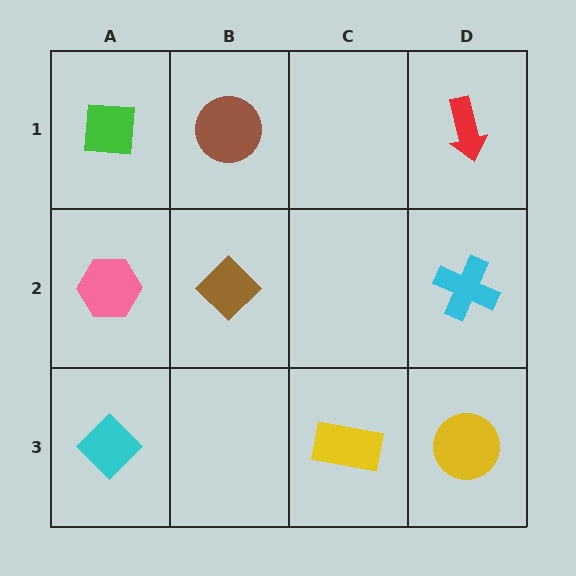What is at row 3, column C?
A yellow rectangle.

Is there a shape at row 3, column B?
No, that cell is empty.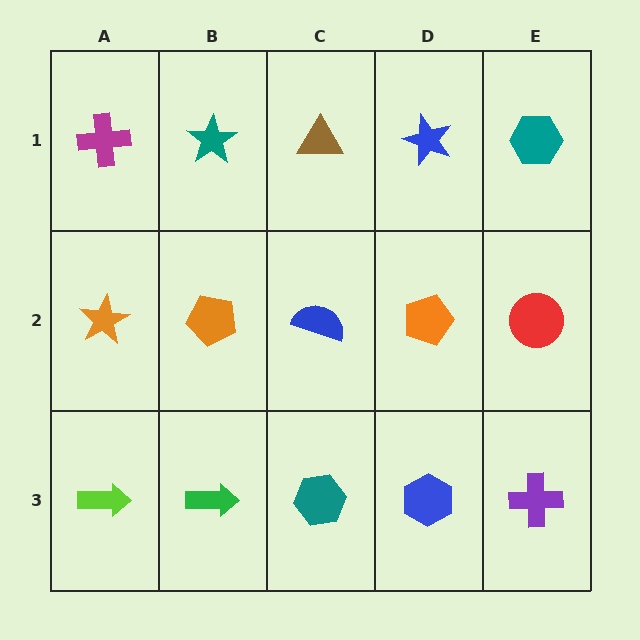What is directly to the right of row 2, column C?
An orange pentagon.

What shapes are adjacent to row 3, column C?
A blue semicircle (row 2, column C), a green arrow (row 3, column B), a blue hexagon (row 3, column D).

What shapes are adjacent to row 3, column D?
An orange pentagon (row 2, column D), a teal hexagon (row 3, column C), a purple cross (row 3, column E).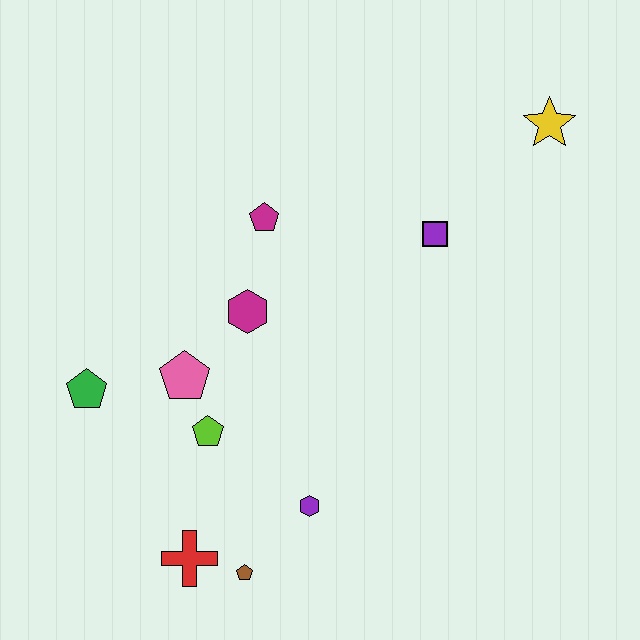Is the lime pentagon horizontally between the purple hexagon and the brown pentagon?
No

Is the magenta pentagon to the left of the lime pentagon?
No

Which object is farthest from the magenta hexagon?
The yellow star is farthest from the magenta hexagon.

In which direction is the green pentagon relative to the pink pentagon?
The green pentagon is to the left of the pink pentagon.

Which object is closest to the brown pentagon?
The red cross is closest to the brown pentagon.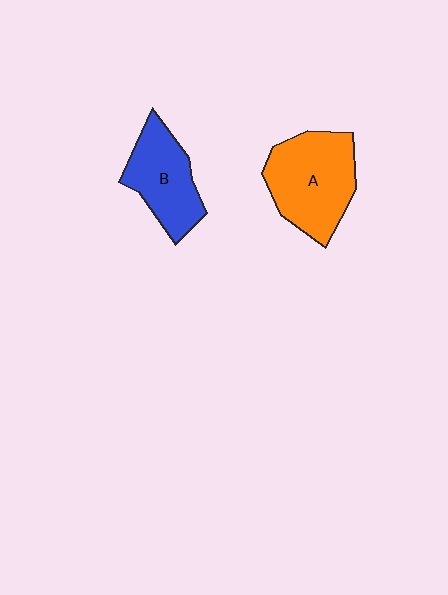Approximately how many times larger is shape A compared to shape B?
Approximately 1.3 times.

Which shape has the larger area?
Shape A (orange).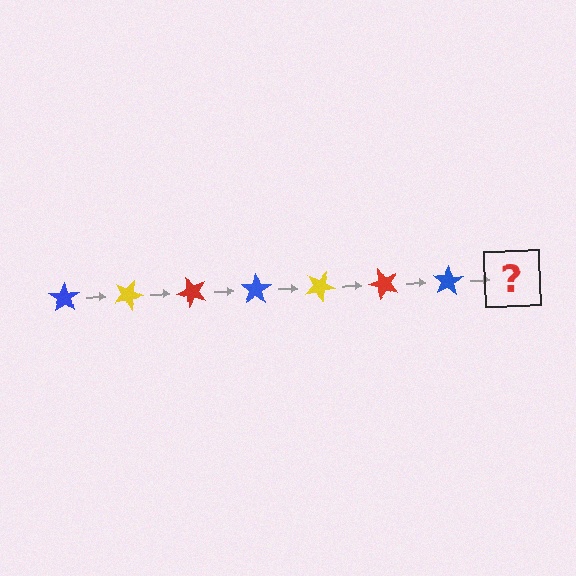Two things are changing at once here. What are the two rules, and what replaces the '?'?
The two rules are that it rotates 25 degrees each step and the color cycles through blue, yellow, and red. The '?' should be a yellow star, rotated 175 degrees from the start.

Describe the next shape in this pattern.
It should be a yellow star, rotated 175 degrees from the start.